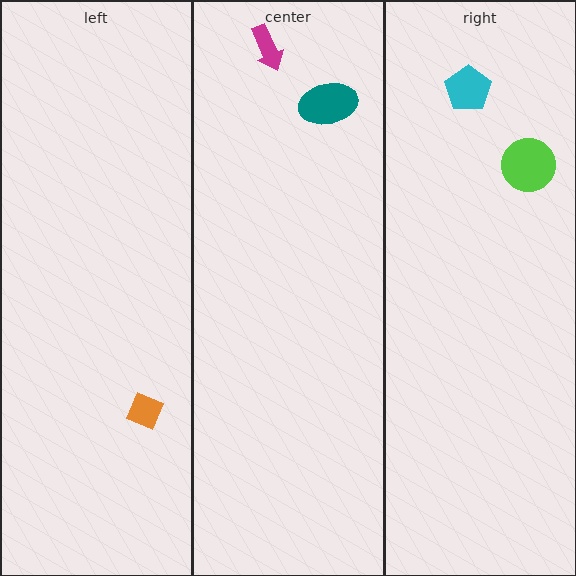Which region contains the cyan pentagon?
The right region.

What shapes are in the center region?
The magenta arrow, the teal ellipse.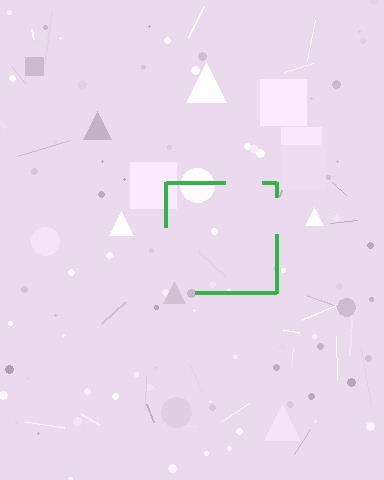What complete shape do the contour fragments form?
The contour fragments form a square.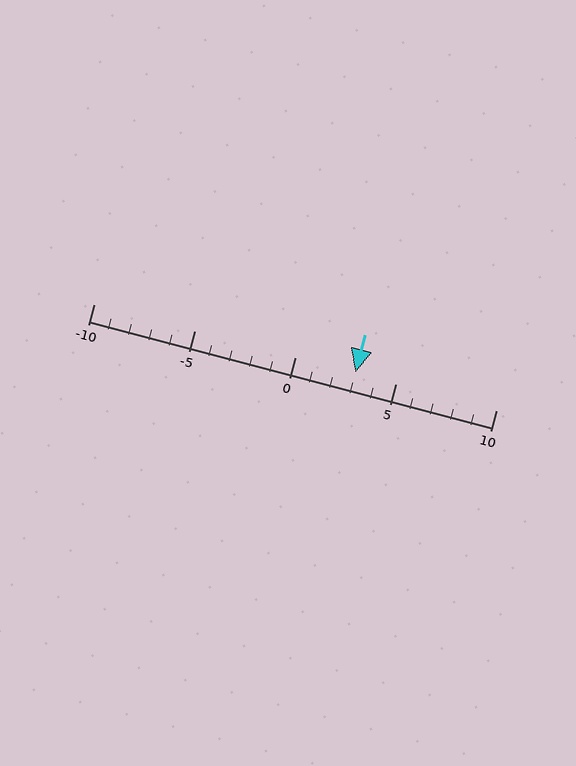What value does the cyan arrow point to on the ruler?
The cyan arrow points to approximately 3.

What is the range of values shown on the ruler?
The ruler shows values from -10 to 10.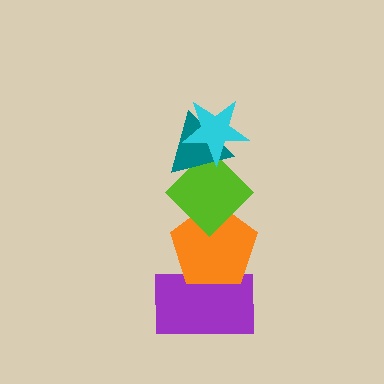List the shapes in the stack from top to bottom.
From top to bottom: the cyan star, the teal triangle, the lime diamond, the orange pentagon, the purple rectangle.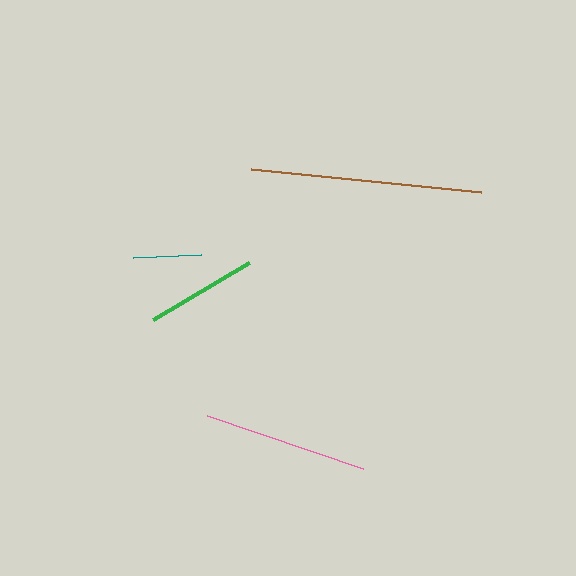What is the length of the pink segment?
The pink segment is approximately 165 pixels long.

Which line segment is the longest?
The brown line is the longest at approximately 231 pixels.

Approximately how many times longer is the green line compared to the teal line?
The green line is approximately 1.7 times the length of the teal line.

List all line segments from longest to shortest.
From longest to shortest: brown, pink, green, teal.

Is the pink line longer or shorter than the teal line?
The pink line is longer than the teal line.